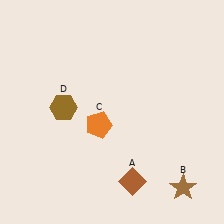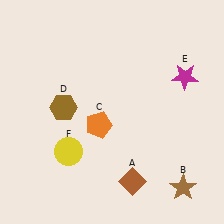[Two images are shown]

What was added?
A magenta star (E), a yellow circle (F) were added in Image 2.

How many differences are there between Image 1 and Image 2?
There are 2 differences between the two images.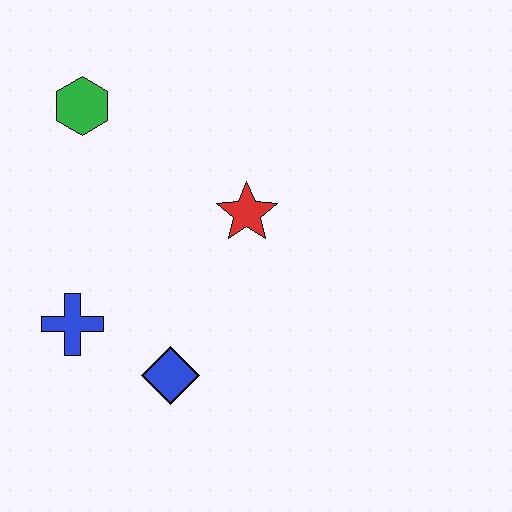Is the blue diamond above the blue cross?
No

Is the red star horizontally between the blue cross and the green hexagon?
No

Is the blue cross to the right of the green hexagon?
No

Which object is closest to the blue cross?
The blue diamond is closest to the blue cross.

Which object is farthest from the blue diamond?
The green hexagon is farthest from the blue diamond.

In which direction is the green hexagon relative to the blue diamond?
The green hexagon is above the blue diamond.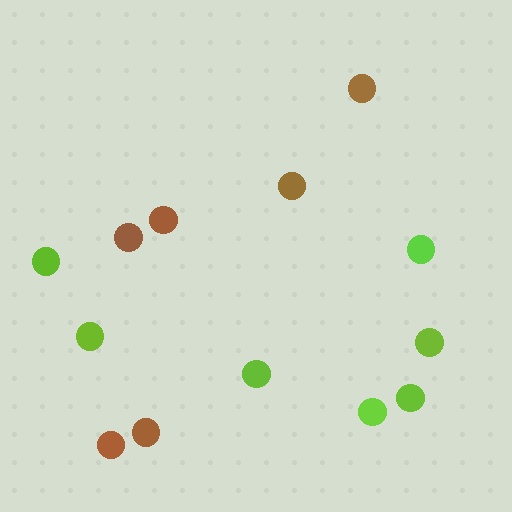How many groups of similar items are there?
There are 2 groups: one group of lime circles (7) and one group of brown circles (6).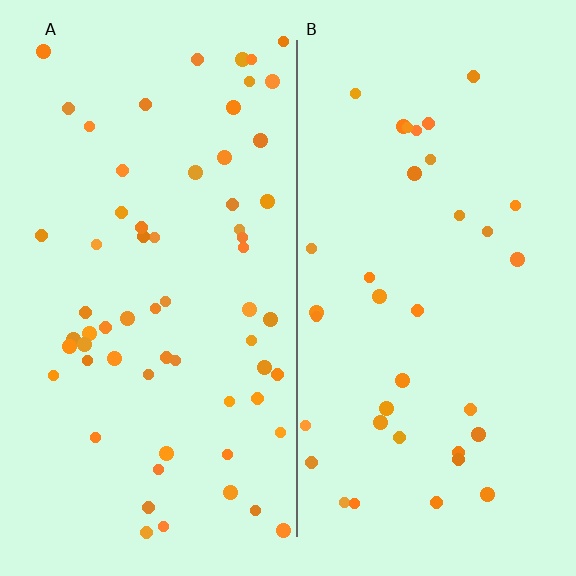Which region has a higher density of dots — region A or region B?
A (the left).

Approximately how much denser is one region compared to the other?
Approximately 1.7× — region A over region B.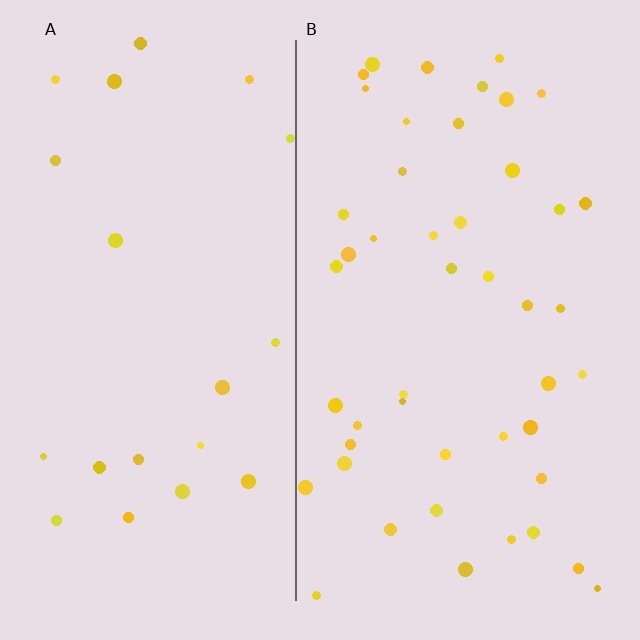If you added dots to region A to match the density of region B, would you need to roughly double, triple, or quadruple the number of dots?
Approximately double.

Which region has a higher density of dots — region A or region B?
B (the right).